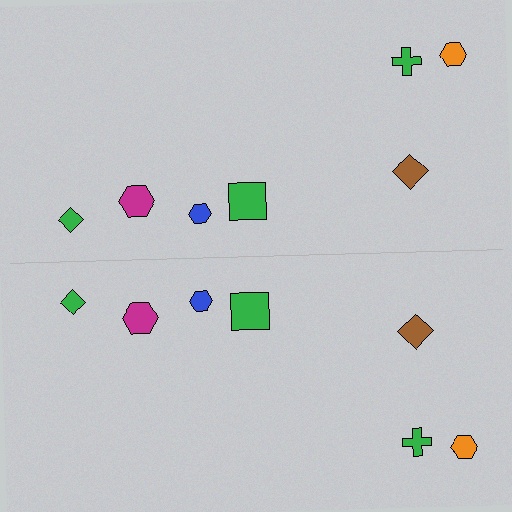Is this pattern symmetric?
Yes, this pattern has bilateral (reflection) symmetry.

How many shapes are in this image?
There are 14 shapes in this image.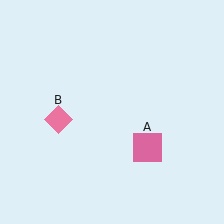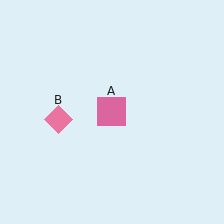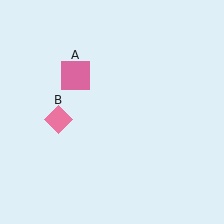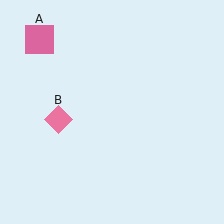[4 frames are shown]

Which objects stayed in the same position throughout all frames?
Pink diamond (object B) remained stationary.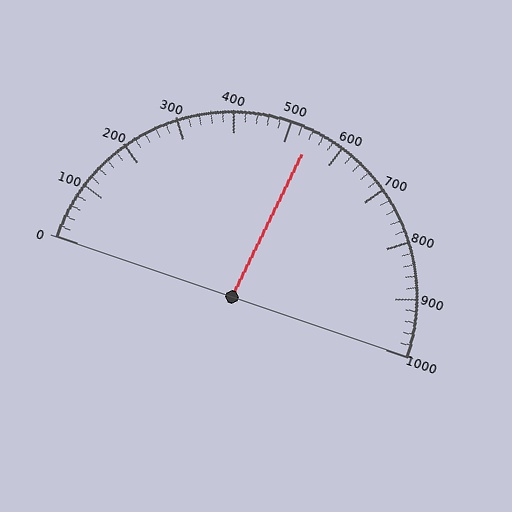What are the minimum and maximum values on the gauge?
The gauge ranges from 0 to 1000.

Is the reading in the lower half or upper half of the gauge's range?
The reading is in the upper half of the range (0 to 1000).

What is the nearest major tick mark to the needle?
The nearest major tick mark is 500.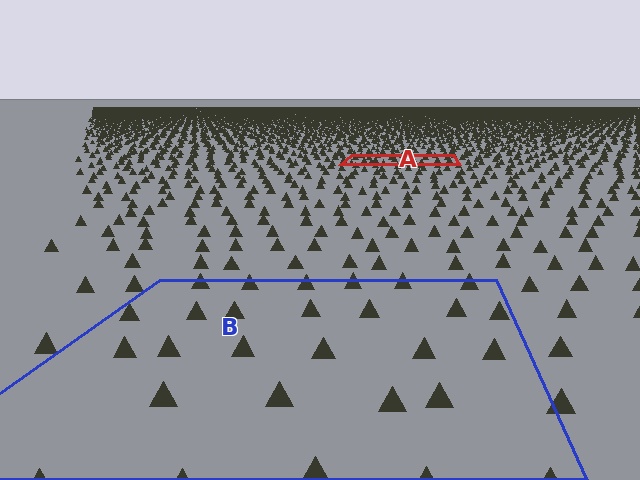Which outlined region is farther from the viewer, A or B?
Region A is farther from the viewer — the texture elements inside it appear smaller and more densely packed.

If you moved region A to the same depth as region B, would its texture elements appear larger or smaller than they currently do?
They would appear larger. At a closer depth, the same texture elements are projected at a bigger on-screen size.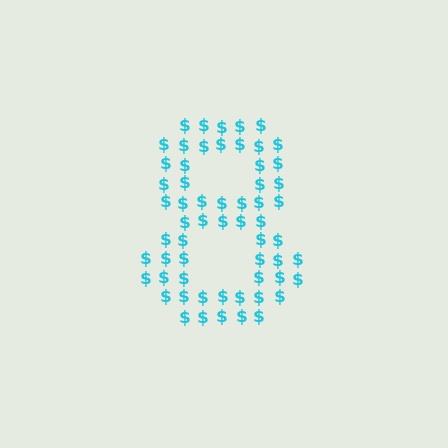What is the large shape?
The large shape is the digit 8.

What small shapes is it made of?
It is made of small dollar signs.